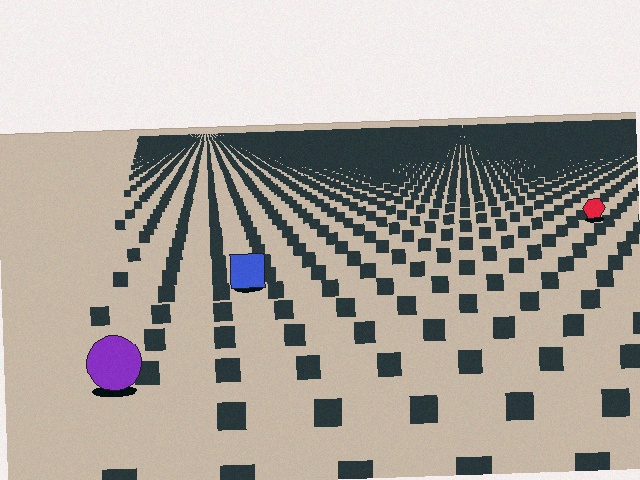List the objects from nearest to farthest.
From nearest to farthest: the purple circle, the blue square, the red hexagon.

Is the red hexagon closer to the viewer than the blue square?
No. The blue square is closer — you can tell from the texture gradient: the ground texture is coarser near it.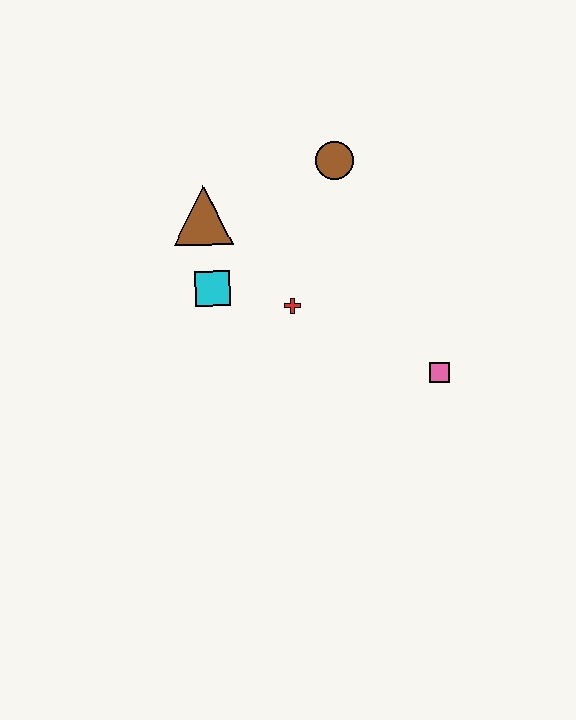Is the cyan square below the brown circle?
Yes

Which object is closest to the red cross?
The cyan square is closest to the red cross.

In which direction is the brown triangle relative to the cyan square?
The brown triangle is above the cyan square.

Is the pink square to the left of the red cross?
No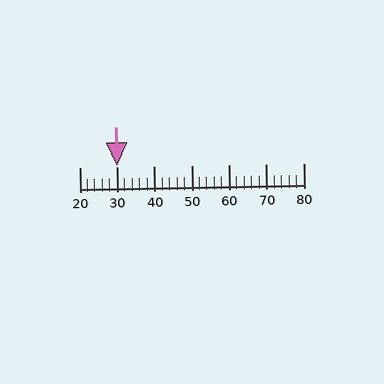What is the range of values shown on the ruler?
The ruler shows values from 20 to 80.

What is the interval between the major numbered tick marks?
The major tick marks are spaced 10 units apart.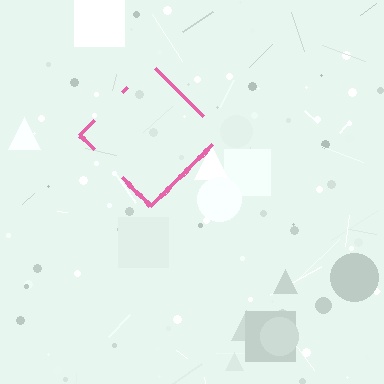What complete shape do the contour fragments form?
The contour fragments form a diamond.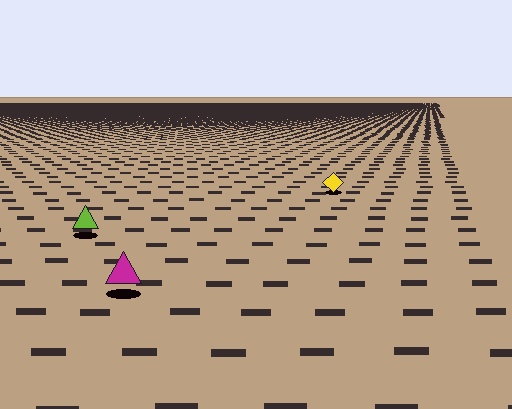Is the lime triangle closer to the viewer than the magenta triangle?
No. The magenta triangle is closer — you can tell from the texture gradient: the ground texture is coarser near it.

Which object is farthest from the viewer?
The yellow diamond is farthest from the viewer. It appears smaller and the ground texture around it is denser.